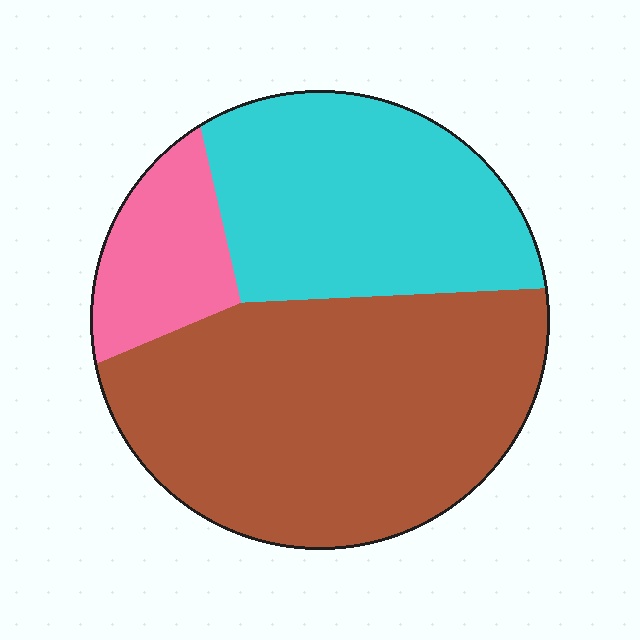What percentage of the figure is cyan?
Cyan covers roughly 35% of the figure.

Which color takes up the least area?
Pink, at roughly 15%.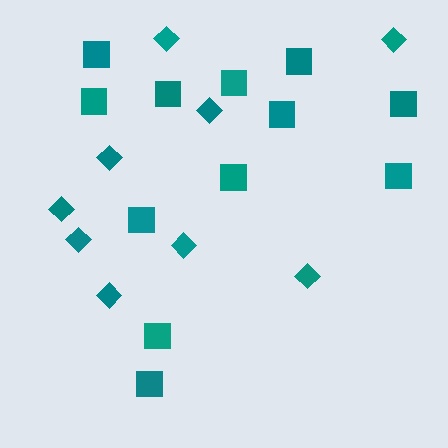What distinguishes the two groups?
There are 2 groups: one group of squares (12) and one group of diamonds (9).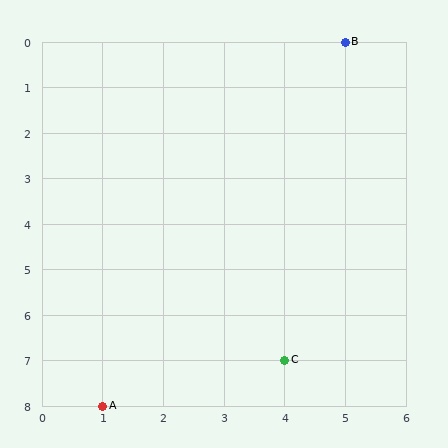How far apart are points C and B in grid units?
Points C and B are 1 column and 7 rows apart (about 7.1 grid units diagonally).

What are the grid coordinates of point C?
Point C is at grid coordinates (4, 7).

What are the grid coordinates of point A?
Point A is at grid coordinates (1, 8).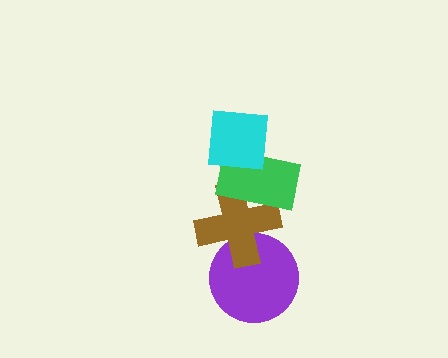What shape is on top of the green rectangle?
The cyan square is on top of the green rectangle.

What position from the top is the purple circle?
The purple circle is 4th from the top.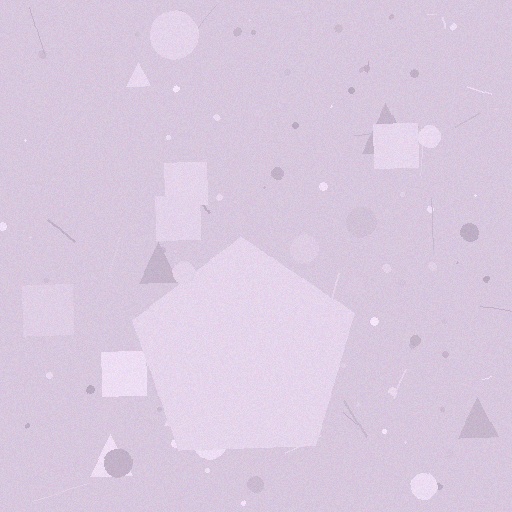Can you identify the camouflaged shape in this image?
The camouflaged shape is a pentagon.